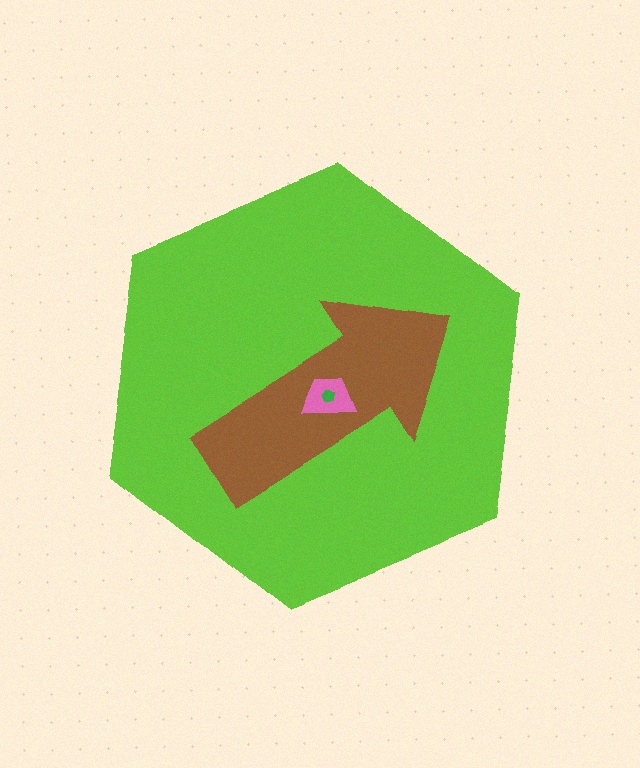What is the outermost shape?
The lime hexagon.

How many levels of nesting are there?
4.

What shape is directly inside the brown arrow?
The pink trapezoid.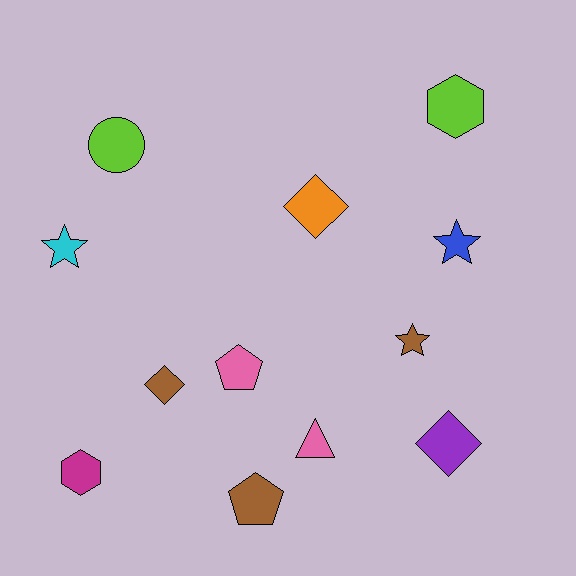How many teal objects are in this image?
There are no teal objects.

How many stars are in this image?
There are 3 stars.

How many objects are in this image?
There are 12 objects.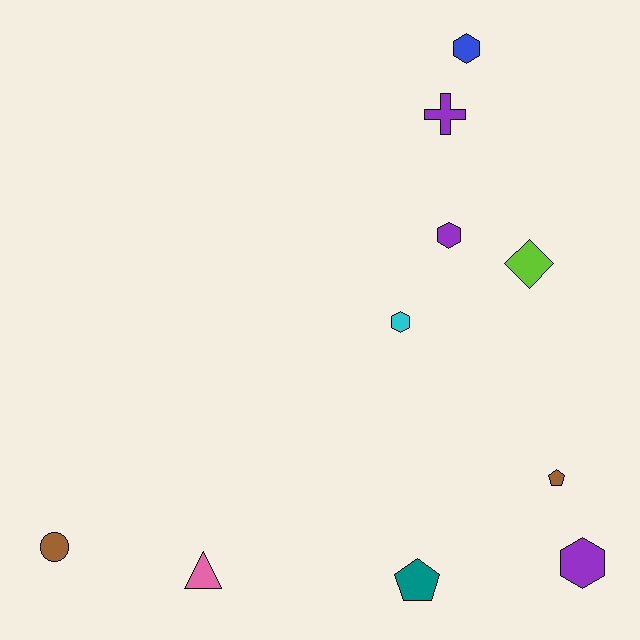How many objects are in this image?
There are 10 objects.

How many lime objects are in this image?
There is 1 lime object.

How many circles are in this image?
There is 1 circle.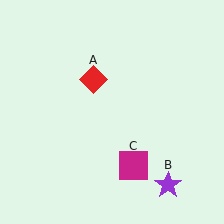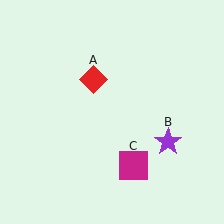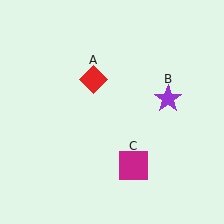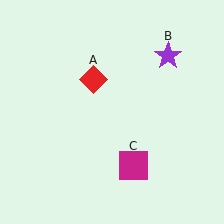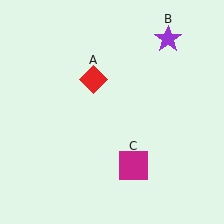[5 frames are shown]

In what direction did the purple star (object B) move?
The purple star (object B) moved up.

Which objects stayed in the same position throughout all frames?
Red diamond (object A) and magenta square (object C) remained stationary.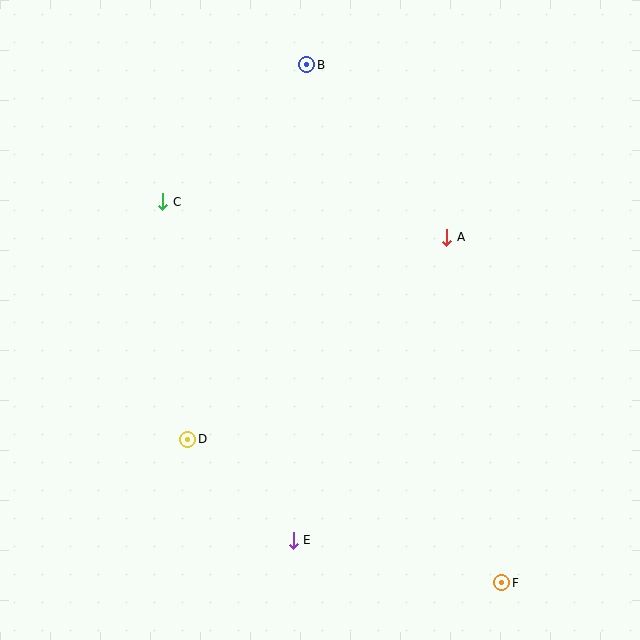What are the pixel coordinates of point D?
Point D is at (188, 439).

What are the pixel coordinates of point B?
Point B is at (307, 65).